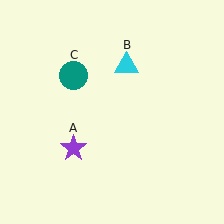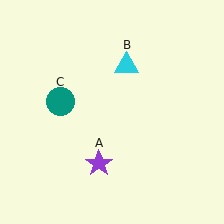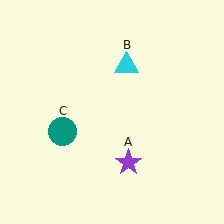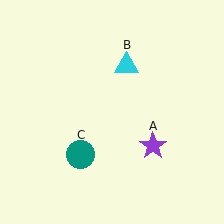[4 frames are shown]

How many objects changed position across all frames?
2 objects changed position: purple star (object A), teal circle (object C).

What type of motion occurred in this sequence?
The purple star (object A), teal circle (object C) rotated counterclockwise around the center of the scene.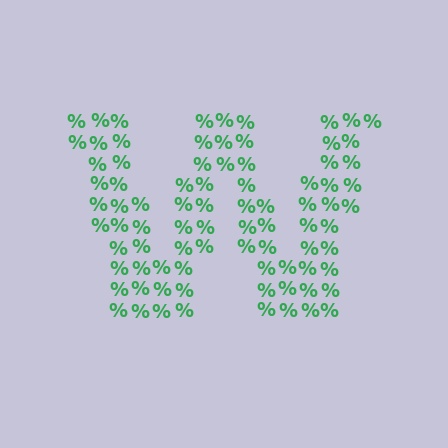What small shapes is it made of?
It is made of small percent signs.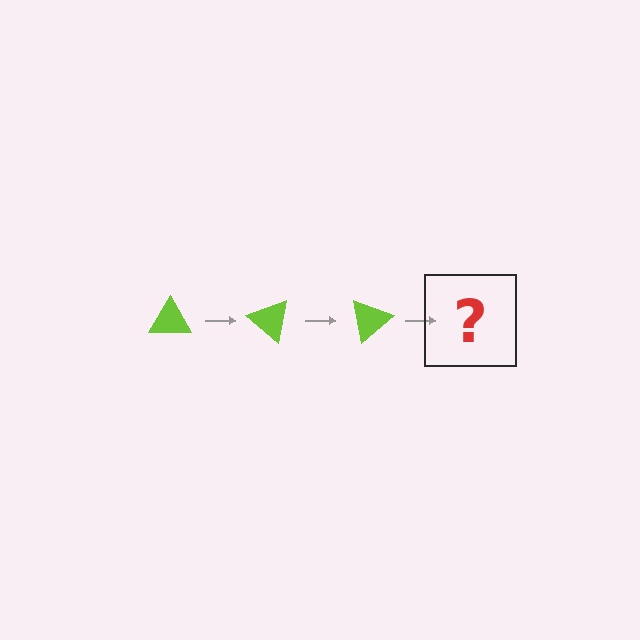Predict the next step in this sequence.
The next step is a lime triangle rotated 120 degrees.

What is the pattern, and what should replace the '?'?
The pattern is that the triangle rotates 40 degrees each step. The '?' should be a lime triangle rotated 120 degrees.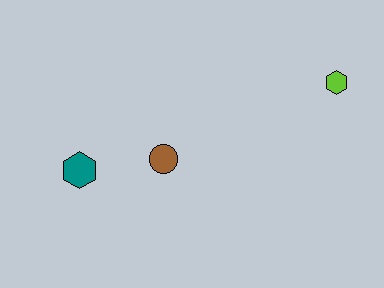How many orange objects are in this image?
There are no orange objects.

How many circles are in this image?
There is 1 circle.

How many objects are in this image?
There are 3 objects.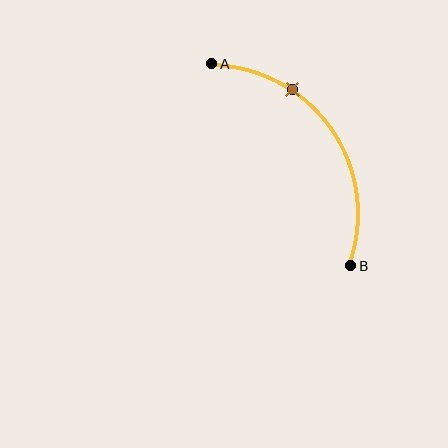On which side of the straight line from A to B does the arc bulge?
The arc bulges above and to the right of the straight line connecting A and B.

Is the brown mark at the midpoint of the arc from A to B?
No. The brown mark lies on the arc but is closer to endpoint A. The arc midpoint would be at the point on the curve equidistant along the arc from both A and B.